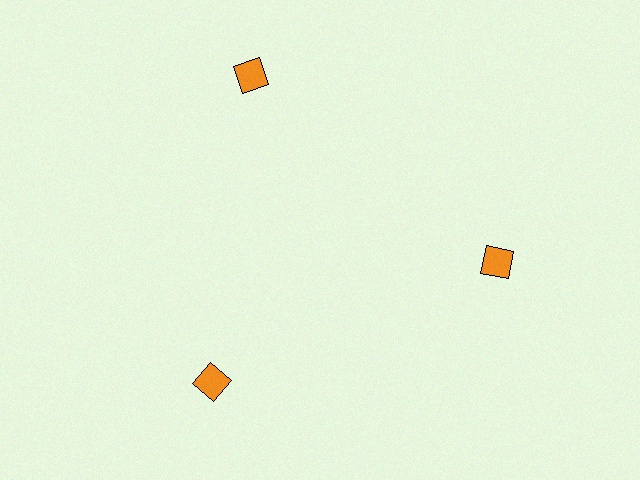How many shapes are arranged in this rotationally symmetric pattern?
There are 3 shapes, arranged in 3 groups of 1.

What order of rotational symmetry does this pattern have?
This pattern has 3-fold rotational symmetry.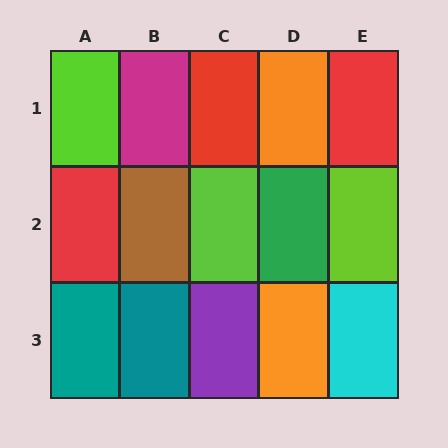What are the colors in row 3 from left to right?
Teal, teal, purple, orange, cyan.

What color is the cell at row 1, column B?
Magenta.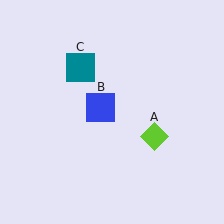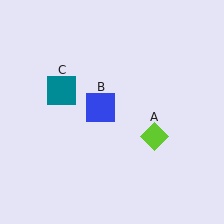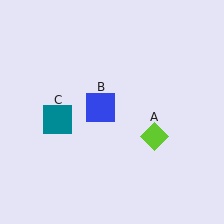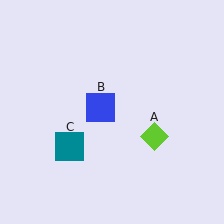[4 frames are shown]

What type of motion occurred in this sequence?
The teal square (object C) rotated counterclockwise around the center of the scene.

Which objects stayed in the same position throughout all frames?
Lime diamond (object A) and blue square (object B) remained stationary.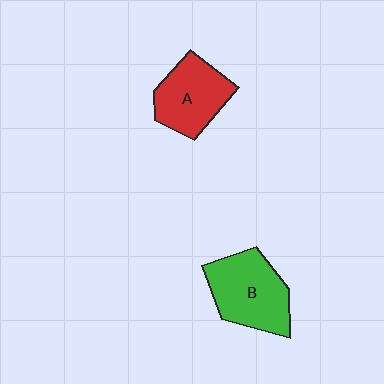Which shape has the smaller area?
Shape A (red).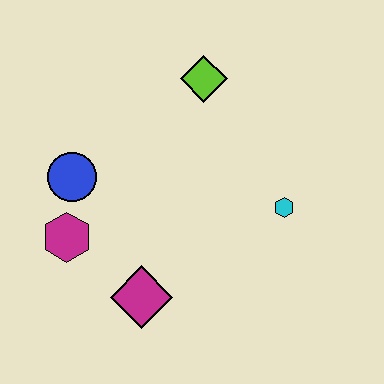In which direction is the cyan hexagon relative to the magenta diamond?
The cyan hexagon is to the right of the magenta diamond.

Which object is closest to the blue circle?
The magenta hexagon is closest to the blue circle.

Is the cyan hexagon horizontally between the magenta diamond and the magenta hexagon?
No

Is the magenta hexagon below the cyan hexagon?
Yes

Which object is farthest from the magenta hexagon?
The cyan hexagon is farthest from the magenta hexagon.